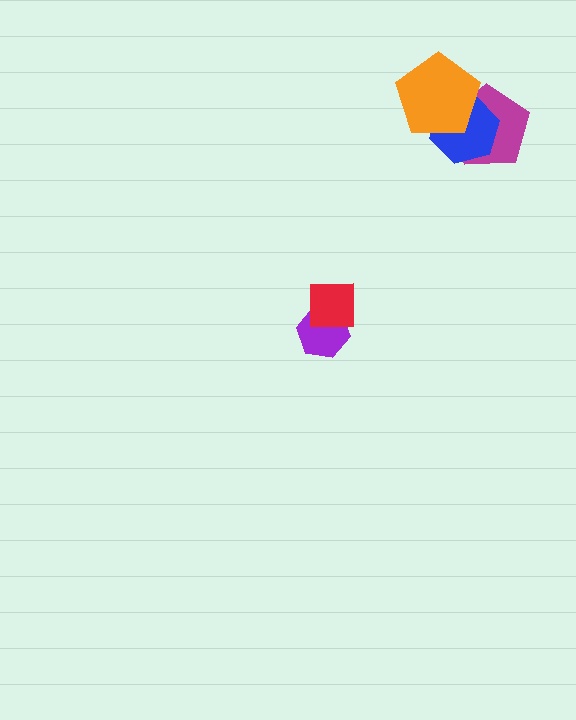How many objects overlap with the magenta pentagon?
2 objects overlap with the magenta pentagon.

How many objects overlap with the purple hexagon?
1 object overlaps with the purple hexagon.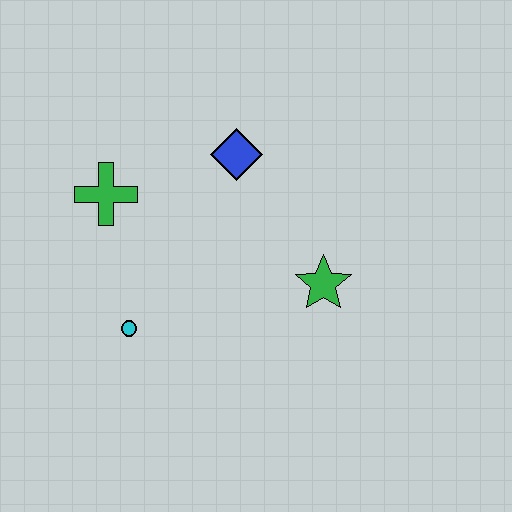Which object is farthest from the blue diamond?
The cyan circle is farthest from the blue diamond.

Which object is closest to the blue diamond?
The green cross is closest to the blue diamond.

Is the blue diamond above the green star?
Yes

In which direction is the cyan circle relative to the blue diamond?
The cyan circle is below the blue diamond.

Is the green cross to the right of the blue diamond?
No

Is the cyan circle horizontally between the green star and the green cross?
Yes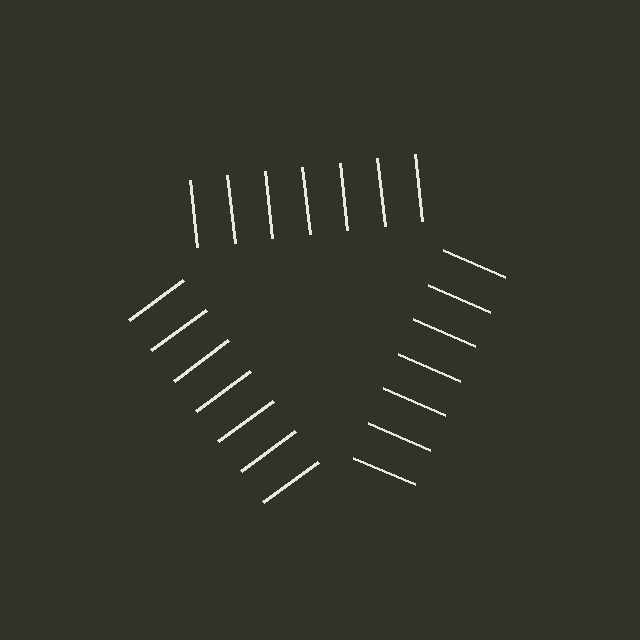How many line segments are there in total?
21 — 7 along each of the 3 edges.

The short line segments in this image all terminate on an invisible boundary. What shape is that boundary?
An illusory triangle — the line segments terminate on its edges but no continuous stroke is drawn.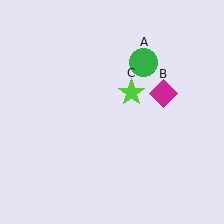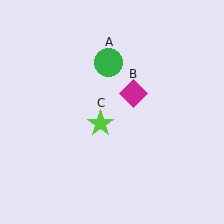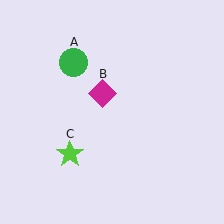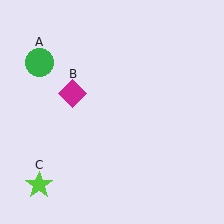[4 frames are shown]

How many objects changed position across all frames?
3 objects changed position: green circle (object A), magenta diamond (object B), lime star (object C).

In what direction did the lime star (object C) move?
The lime star (object C) moved down and to the left.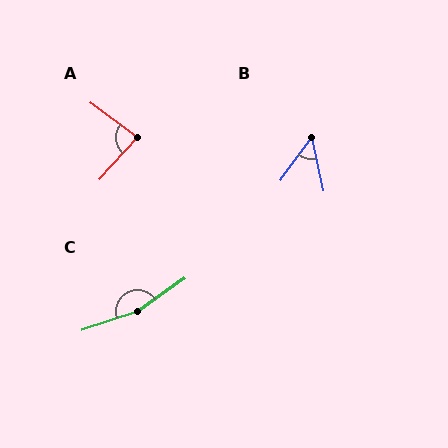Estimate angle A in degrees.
Approximately 85 degrees.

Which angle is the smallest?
B, at approximately 48 degrees.